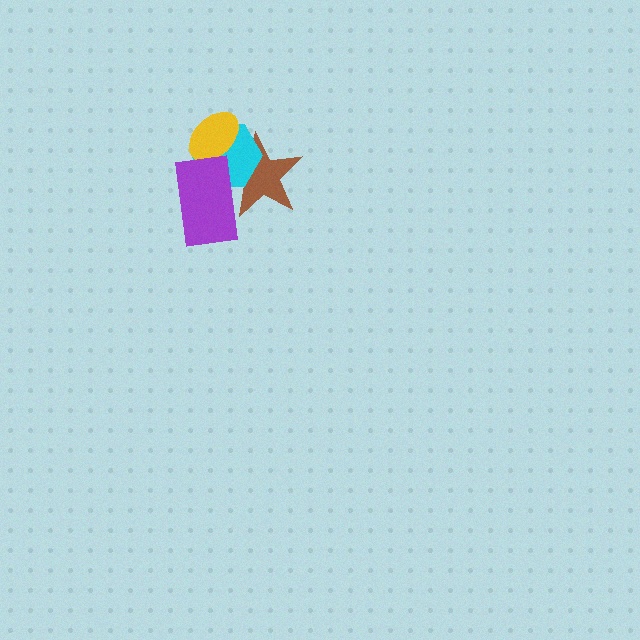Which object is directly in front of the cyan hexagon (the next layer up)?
The yellow ellipse is directly in front of the cyan hexagon.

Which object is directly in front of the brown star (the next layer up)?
The cyan hexagon is directly in front of the brown star.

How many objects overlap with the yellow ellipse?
3 objects overlap with the yellow ellipse.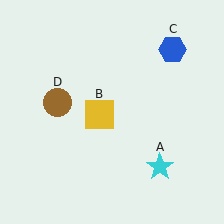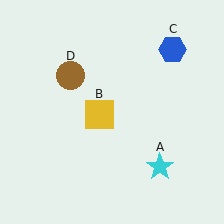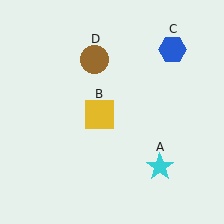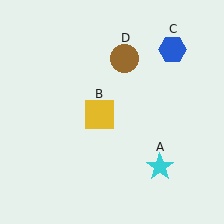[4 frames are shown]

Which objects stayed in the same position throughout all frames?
Cyan star (object A) and yellow square (object B) and blue hexagon (object C) remained stationary.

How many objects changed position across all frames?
1 object changed position: brown circle (object D).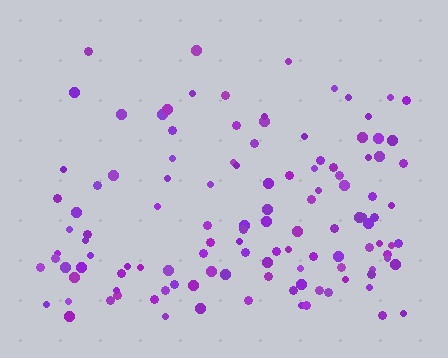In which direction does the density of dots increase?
From top to bottom, with the bottom side densest.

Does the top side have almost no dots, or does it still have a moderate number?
Still a moderate number, just noticeably fewer than the bottom.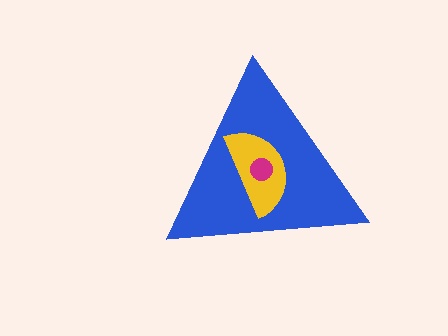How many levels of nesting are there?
3.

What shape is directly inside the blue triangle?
The yellow semicircle.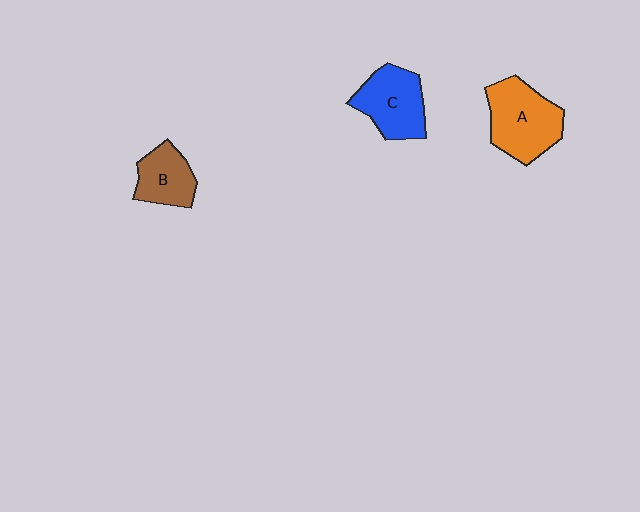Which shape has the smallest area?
Shape B (brown).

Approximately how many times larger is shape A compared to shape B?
Approximately 1.6 times.